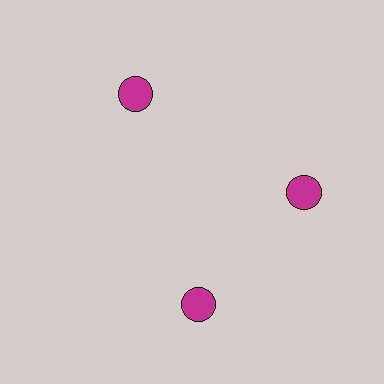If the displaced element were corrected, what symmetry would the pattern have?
It would have 3-fold rotational symmetry — the pattern would map onto itself every 120 degrees.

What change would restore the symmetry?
The symmetry would be restored by rotating it back into even spacing with its neighbors so that all 3 circles sit at equal angles and equal distance from the center.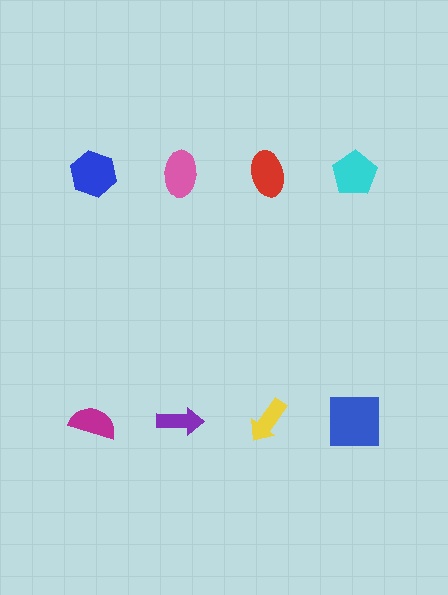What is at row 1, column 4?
A cyan pentagon.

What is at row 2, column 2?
A purple arrow.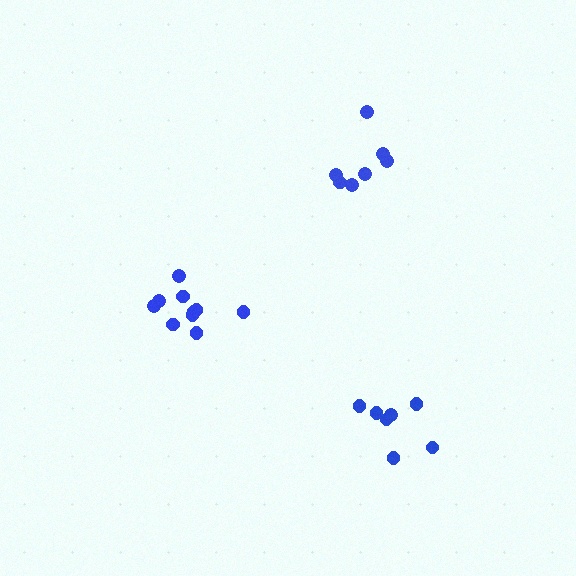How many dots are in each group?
Group 1: 10 dots, Group 2: 7 dots, Group 3: 7 dots (24 total).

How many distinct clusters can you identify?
There are 3 distinct clusters.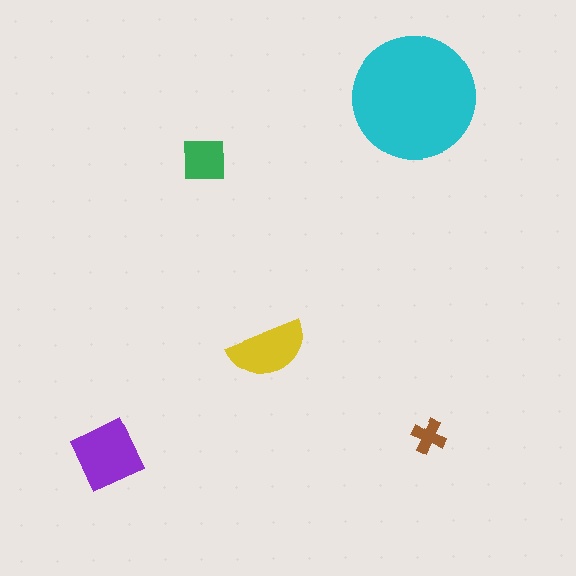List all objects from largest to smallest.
The cyan circle, the purple diamond, the yellow semicircle, the green square, the brown cross.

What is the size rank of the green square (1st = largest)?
4th.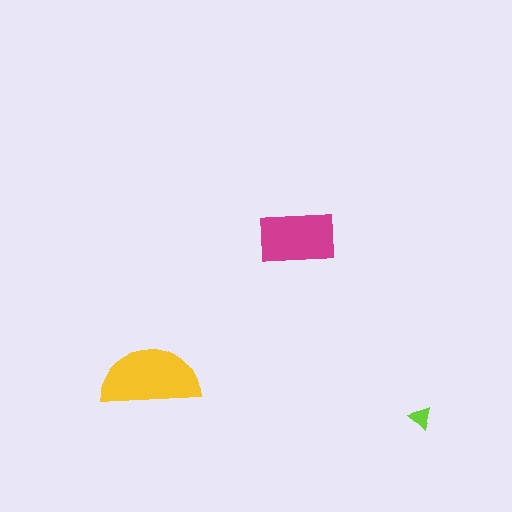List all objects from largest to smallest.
The yellow semicircle, the magenta rectangle, the lime triangle.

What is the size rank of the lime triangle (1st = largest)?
3rd.